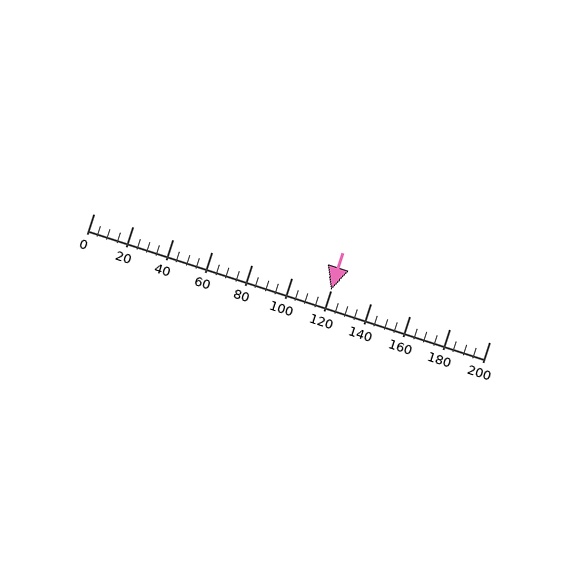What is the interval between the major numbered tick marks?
The major tick marks are spaced 20 units apart.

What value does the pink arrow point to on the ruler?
The pink arrow points to approximately 120.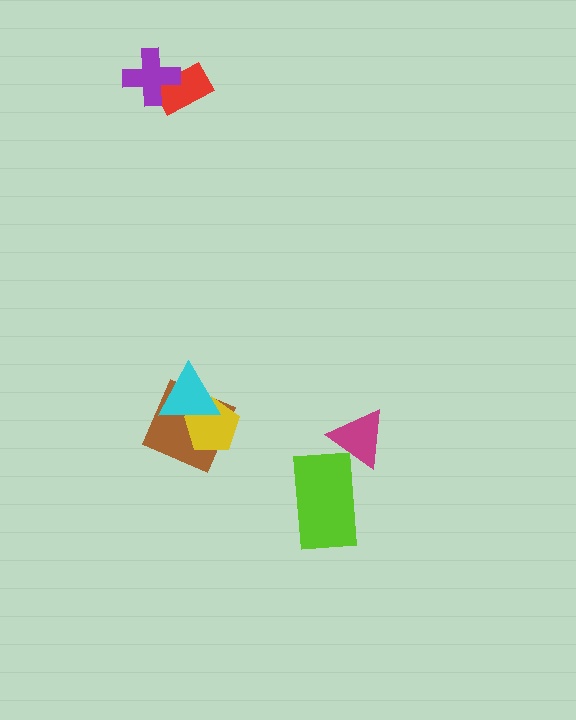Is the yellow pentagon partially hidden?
Yes, it is partially covered by another shape.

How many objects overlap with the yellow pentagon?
2 objects overlap with the yellow pentagon.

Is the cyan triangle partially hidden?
No, no other shape covers it.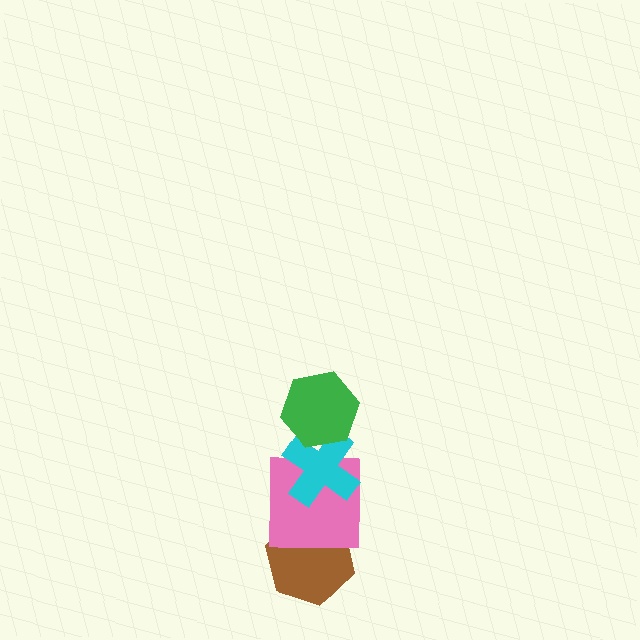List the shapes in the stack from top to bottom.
From top to bottom: the green hexagon, the cyan cross, the pink square, the brown hexagon.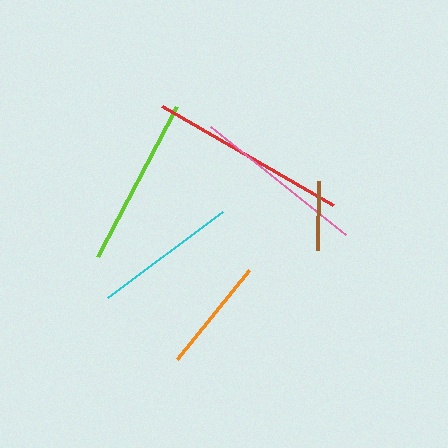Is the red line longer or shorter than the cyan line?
The red line is longer than the cyan line.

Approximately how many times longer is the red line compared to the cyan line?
The red line is approximately 1.4 times the length of the cyan line.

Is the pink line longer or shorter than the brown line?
The pink line is longer than the brown line.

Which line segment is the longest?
The red line is the longest at approximately 198 pixels.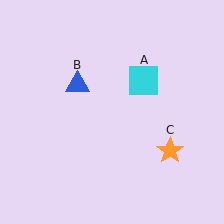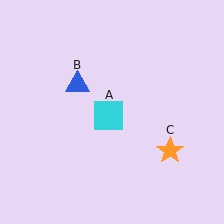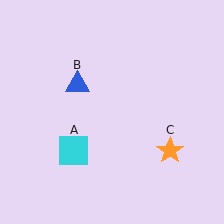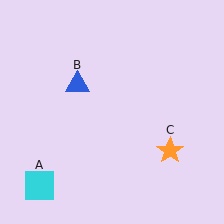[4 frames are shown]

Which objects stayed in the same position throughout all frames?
Blue triangle (object B) and orange star (object C) remained stationary.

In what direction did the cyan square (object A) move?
The cyan square (object A) moved down and to the left.